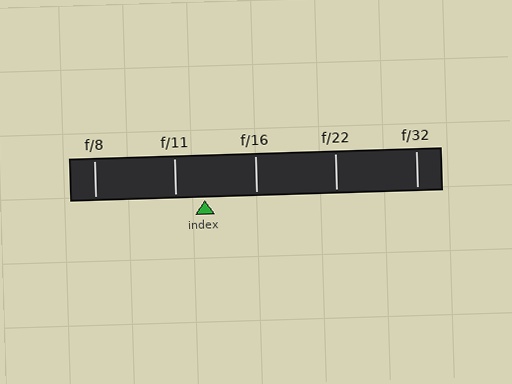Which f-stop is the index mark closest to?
The index mark is closest to f/11.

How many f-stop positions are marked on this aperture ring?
There are 5 f-stop positions marked.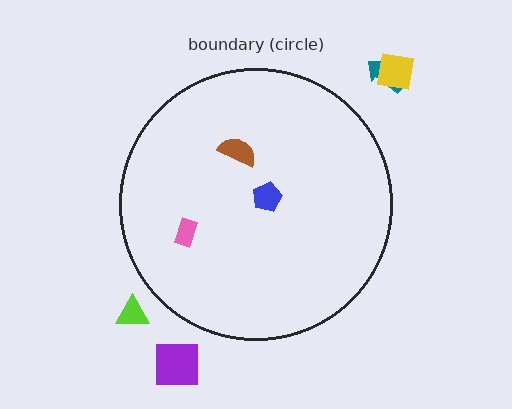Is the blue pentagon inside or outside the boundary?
Inside.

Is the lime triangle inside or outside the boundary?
Outside.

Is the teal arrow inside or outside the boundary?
Outside.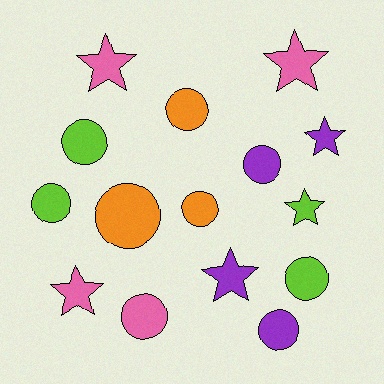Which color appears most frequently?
Lime, with 4 objects.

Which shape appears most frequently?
Circle, with 9 objects.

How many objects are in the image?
There are 15 objects.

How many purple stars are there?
There are 2 purple stars.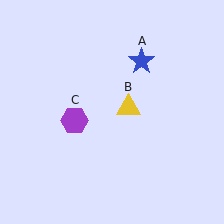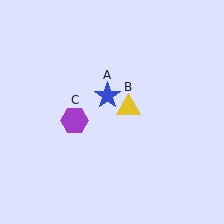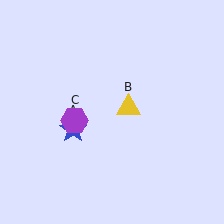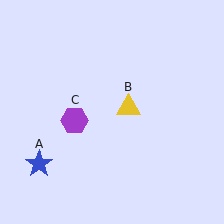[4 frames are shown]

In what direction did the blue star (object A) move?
The blue star (object A) moved down and to the left.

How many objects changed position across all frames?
1 object changed position: blue star (object A).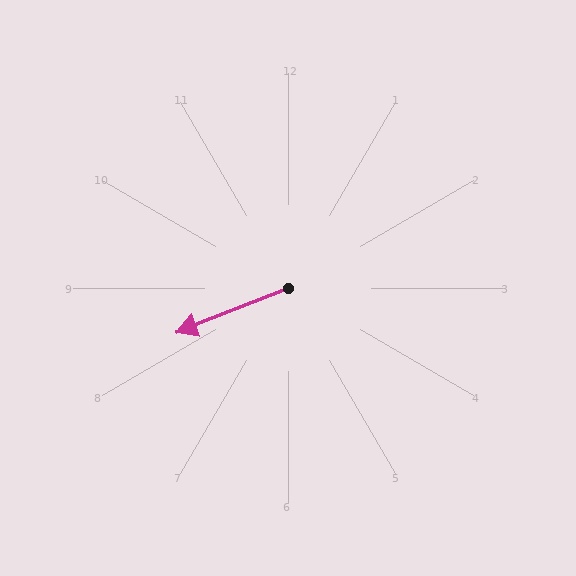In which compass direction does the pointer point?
West.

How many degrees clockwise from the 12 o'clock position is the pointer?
Approximately 248 degrees.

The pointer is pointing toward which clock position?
Roughly 8 o'clock.